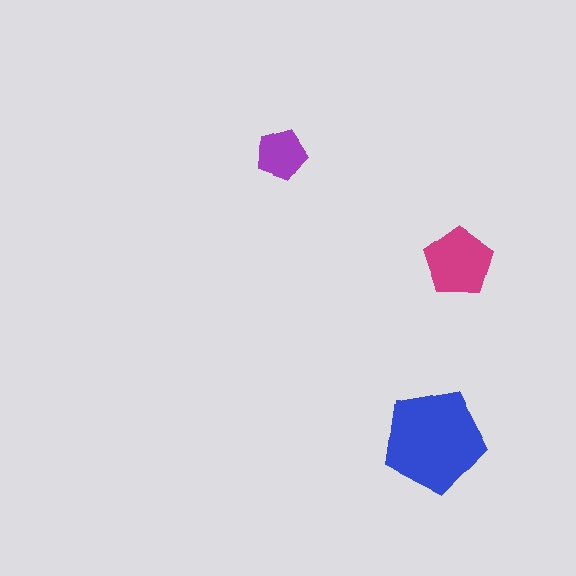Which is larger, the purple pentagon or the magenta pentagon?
The magenta one.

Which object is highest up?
The purple pentagon is topmost.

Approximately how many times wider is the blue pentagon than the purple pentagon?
About 2 times wider.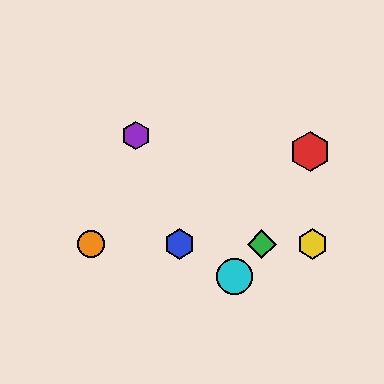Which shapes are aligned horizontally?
The blue hexagon, the green diamond, the yellow hexagon, the orange circle are aligned horizontally.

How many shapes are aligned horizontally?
4 shapes (the blue hexagon, the green diamond, the yellow hexagon, the orange circle) are aligned horizontally.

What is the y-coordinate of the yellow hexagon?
The yellow hexagon is at y≈244.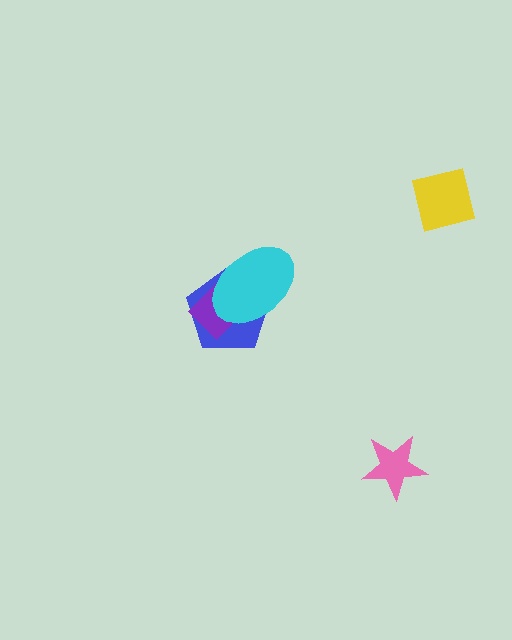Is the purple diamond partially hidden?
Yes, it is partially covered by another shape.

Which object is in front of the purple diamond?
The cyan ellipse is in front of the purple diamond.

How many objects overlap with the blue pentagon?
2 objects overlap with the blue pentagon.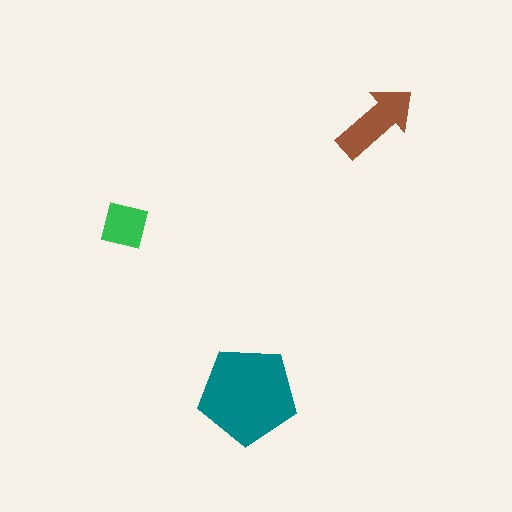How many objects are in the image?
There are 3 objects in the image.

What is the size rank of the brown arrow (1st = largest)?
2nd.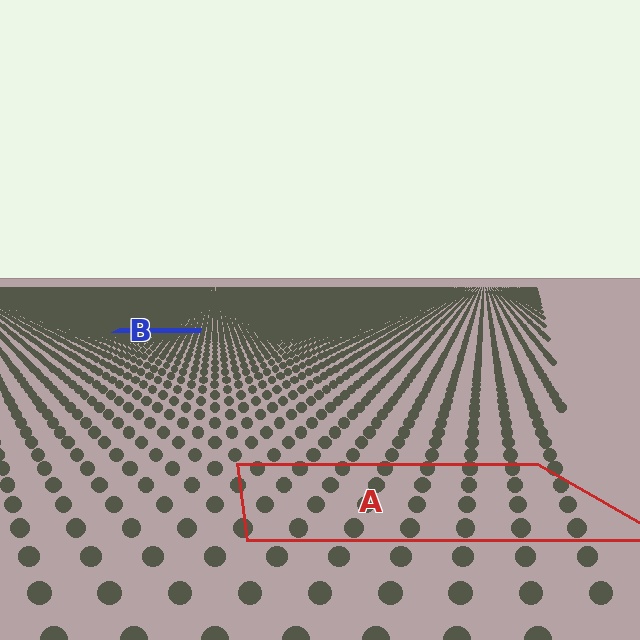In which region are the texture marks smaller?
The texture marks are smaller in region B, because it is farther away.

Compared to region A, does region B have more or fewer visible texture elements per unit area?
Region B has more texture elements per unit area — they are packed more densely because it is farther away.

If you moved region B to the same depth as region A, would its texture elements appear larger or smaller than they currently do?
They would appear larger. At a closer depth, the same texture elements are projected at a bigger on-screen size.